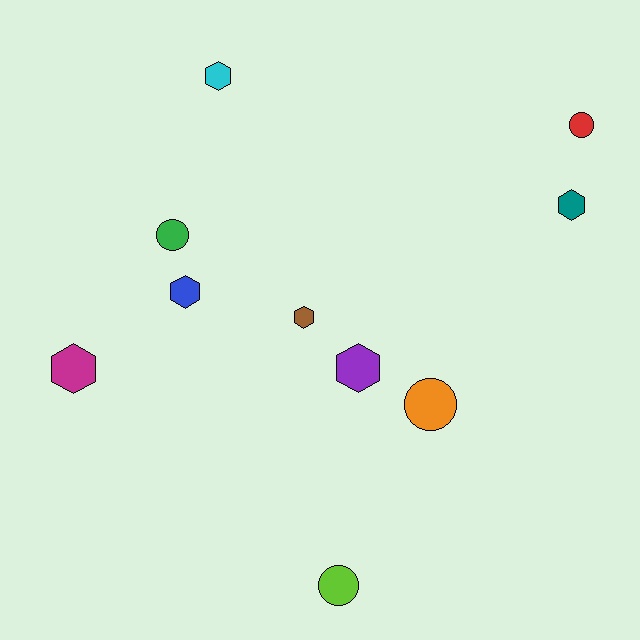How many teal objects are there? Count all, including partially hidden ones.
There is 1 teal object.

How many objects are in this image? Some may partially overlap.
There are 10 objects.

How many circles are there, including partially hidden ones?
There are 4 circles.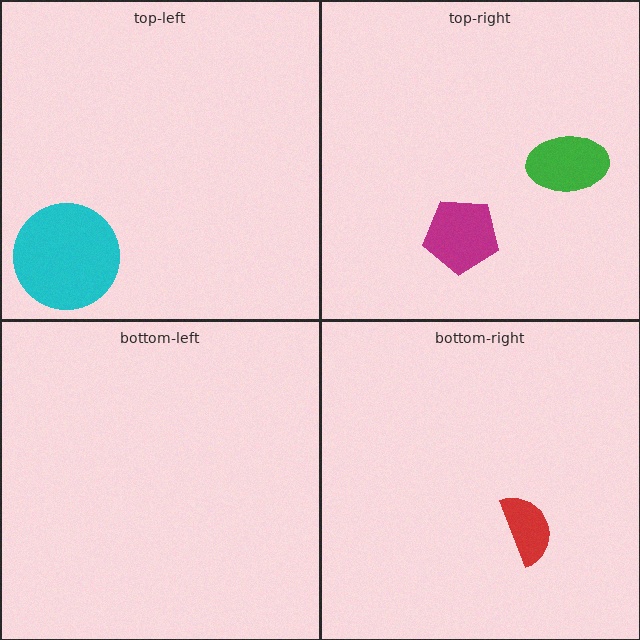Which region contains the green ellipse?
The top-right region.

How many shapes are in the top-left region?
1.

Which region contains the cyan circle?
The top-left region.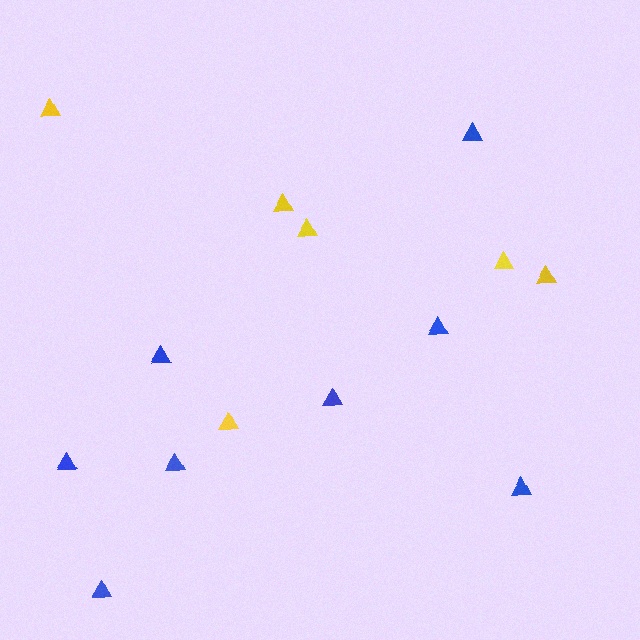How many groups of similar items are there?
There are 2 groups: one group of yellow triangles (6) and one group of blue triangles (8).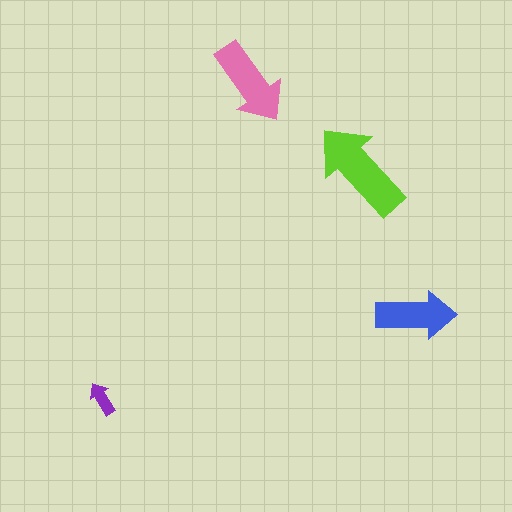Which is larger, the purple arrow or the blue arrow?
The blue one.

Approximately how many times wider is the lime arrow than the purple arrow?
About 3 times wider.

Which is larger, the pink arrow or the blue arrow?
The pink one.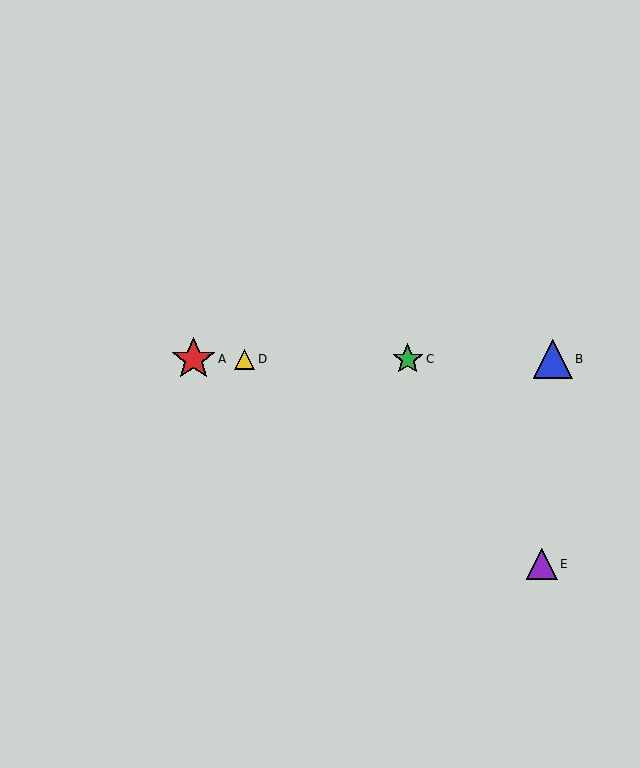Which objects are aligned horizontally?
Objects A, B, C, D are aligned horizontally.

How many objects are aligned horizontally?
4 objects (A, B, C, D) are aligned horizontally.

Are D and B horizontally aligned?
Yes, both are at y≈359.